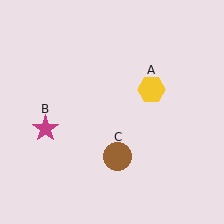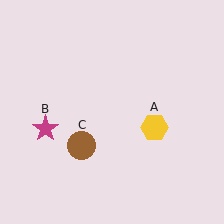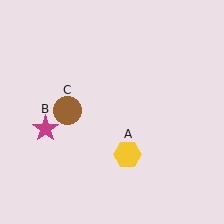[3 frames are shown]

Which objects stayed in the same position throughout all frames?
Magenta star (object B) remained stationary.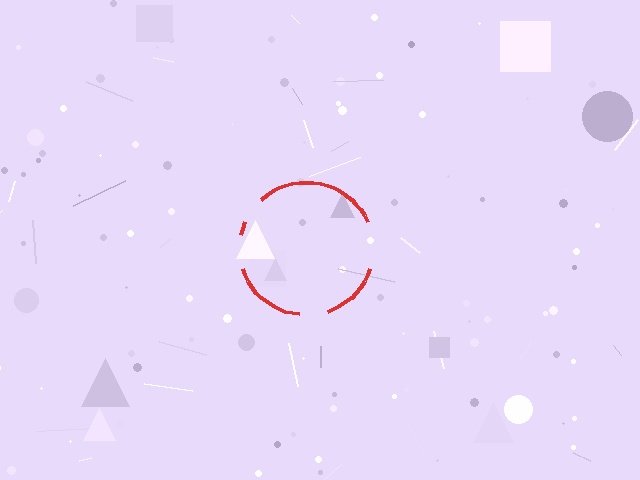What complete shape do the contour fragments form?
The contour fragments form a circle.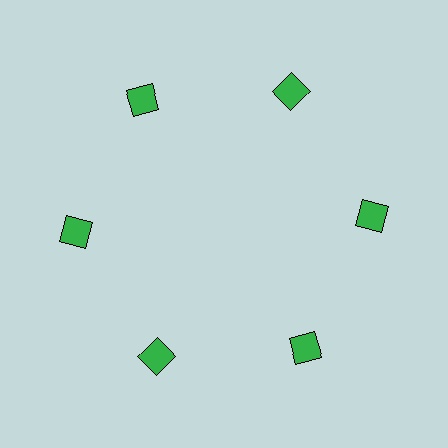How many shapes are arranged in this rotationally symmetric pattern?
There are 6 shapes, arranged in 6 groups of 1.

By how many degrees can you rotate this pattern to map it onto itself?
The pattern maps onto itself every 60 degrees of rotation.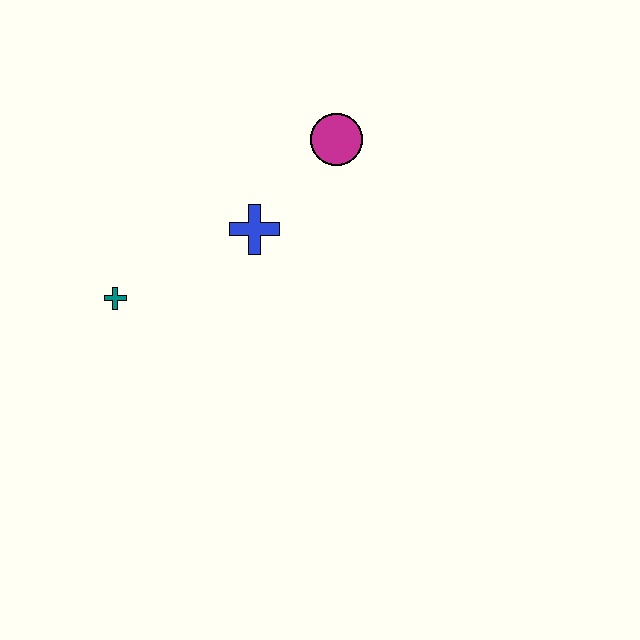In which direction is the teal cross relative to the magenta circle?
The teal cross is to the left of the magenta circle.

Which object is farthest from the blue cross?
The teal cross is farthest from the blue cross.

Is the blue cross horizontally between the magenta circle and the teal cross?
Yes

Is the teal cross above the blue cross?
No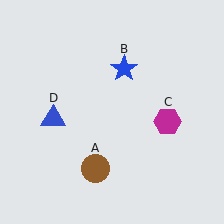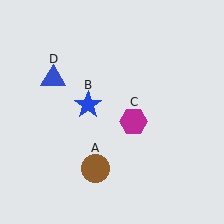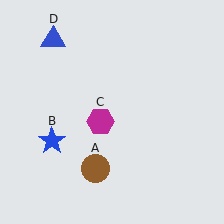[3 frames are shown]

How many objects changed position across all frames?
3 objects changed position: blue star (object B), magenta hexagon (object C), blue triangle (object D).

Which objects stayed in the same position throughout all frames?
Brown circle (object A) remained stationary.